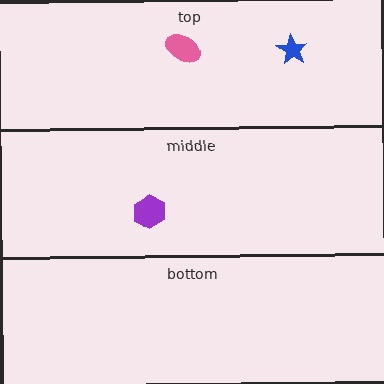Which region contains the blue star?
The top region.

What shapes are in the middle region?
The purple hexagon.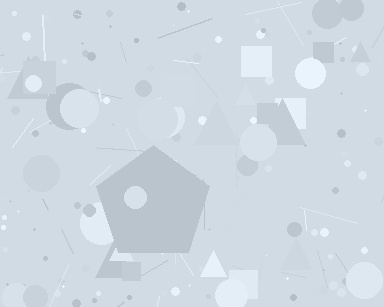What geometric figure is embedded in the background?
A pentagon is embedded in the background.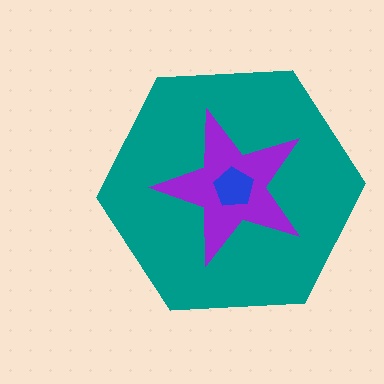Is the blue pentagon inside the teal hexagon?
Yes.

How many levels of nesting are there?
3.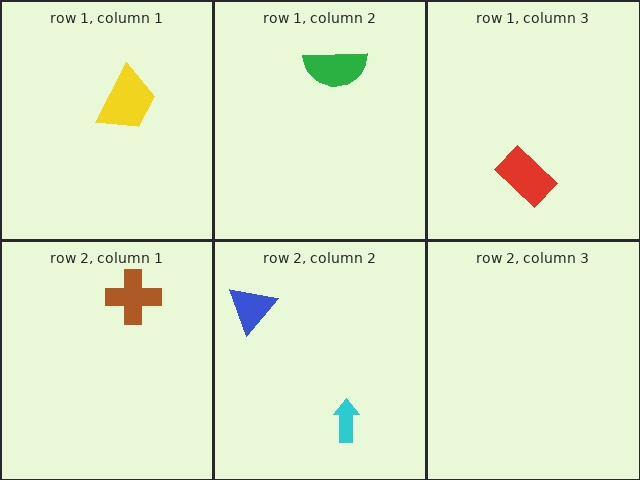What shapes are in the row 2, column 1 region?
The brown cross.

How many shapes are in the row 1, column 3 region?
1.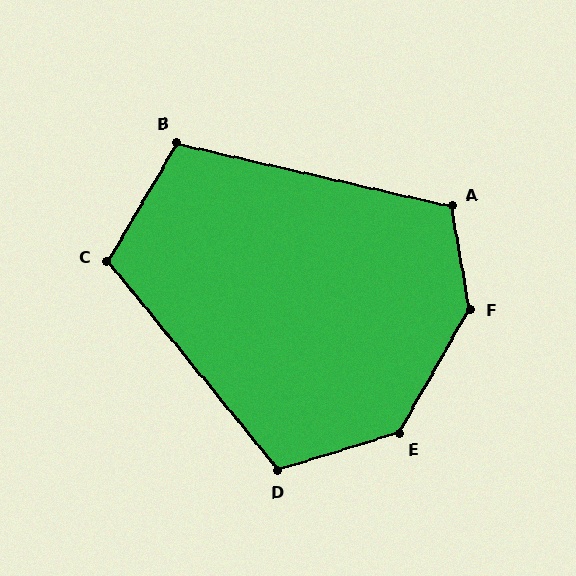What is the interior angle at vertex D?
Approximately 112 degrees (obtuse).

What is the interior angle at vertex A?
Approximately 113 degrees (obtuse).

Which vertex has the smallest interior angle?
B, at approximately 108 degrees.